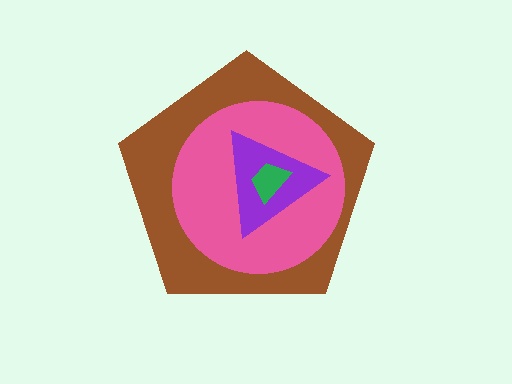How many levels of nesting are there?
4.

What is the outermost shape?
The brown pentagon.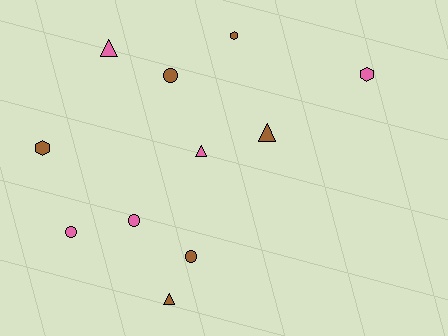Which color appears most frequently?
Brown, with 6 objects.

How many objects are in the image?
There are 11 objects.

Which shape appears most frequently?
Circle, with 4 objects.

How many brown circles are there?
There are 2 brown circles.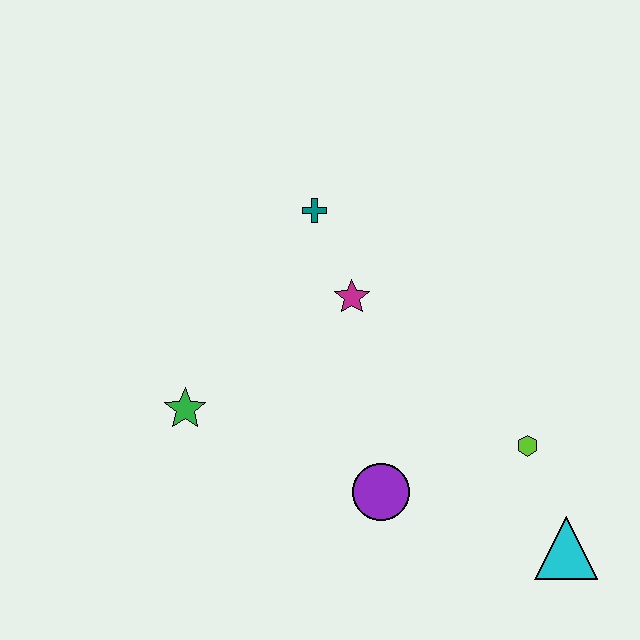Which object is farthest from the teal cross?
The cyan triangle is farthest from the teal cross.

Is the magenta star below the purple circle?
No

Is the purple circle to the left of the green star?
No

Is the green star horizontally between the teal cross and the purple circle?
No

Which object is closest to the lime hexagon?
The cyan triangle is closest to the lime hexagon.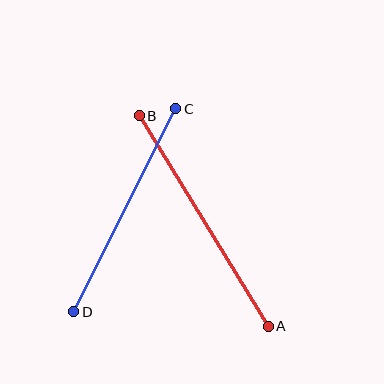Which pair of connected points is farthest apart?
Points A and B are farthest apart.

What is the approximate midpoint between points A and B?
The midpoint is at approximately (204, 221) pixels.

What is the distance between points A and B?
The distance is approximately 247 pixels.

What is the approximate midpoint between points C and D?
The midpoint is at approximately (125, 210) pixels.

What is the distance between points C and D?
The distance is approximately 227 pixels.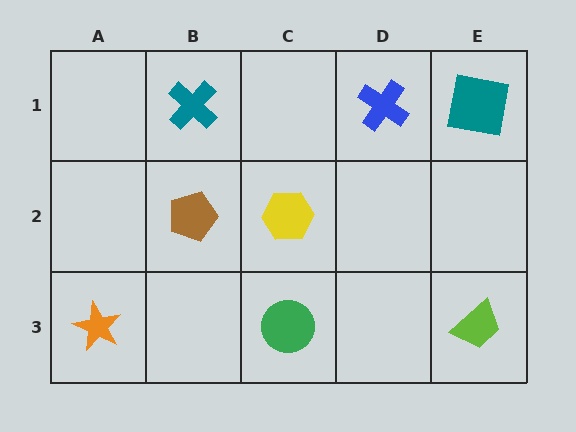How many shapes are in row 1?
3 shapes.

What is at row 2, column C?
A yellow hexagon.